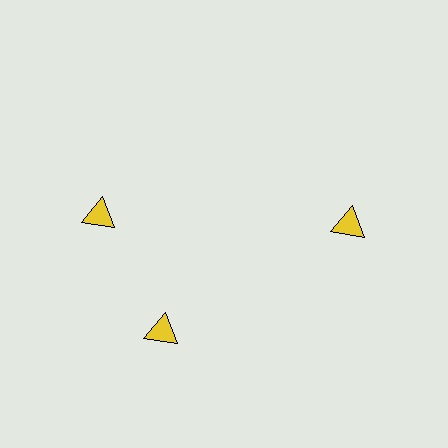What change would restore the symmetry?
The symmetry would be restored by rotating it back into even spacing with its neighbors so that all 3 triangles sit at equal angles and equal distance from the center.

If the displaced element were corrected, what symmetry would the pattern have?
It would have 3-fold rotational symmetry — the pattern would map onto itself every 120 degrees.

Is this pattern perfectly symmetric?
No. The 3 yellow triangles are arranged in a ring, but one element near the 11 o'clock position is rotated out of alignment along the ring, breaking the 3-fold rotational symmetry.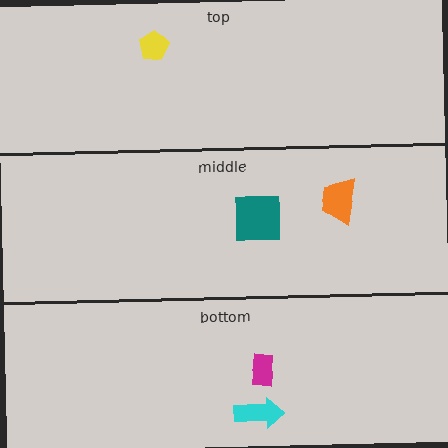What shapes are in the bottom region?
The cyan arrow, the magenta rectangle.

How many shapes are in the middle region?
2.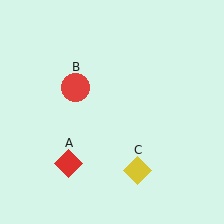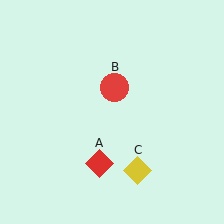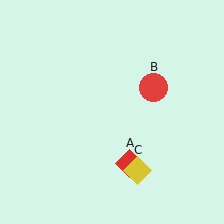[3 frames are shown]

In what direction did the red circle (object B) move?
The red circle (object B) moved right.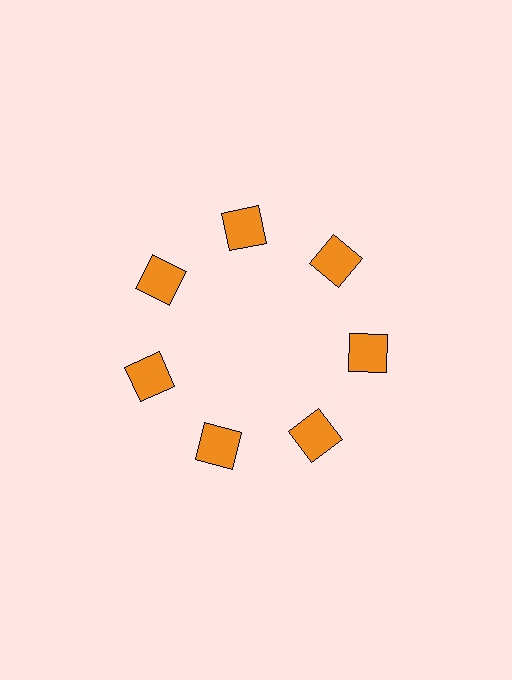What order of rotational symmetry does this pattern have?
This pattern has 7-fold rotational symmetry.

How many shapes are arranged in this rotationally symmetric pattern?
There are 7 shapes, arranged in 7 groups of 1.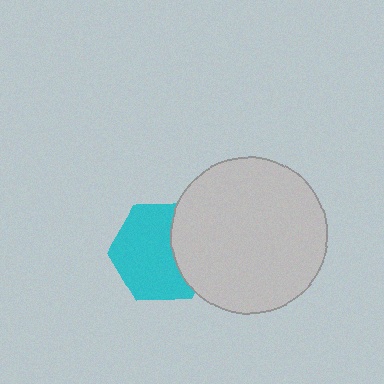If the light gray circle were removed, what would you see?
You would see the complete cyan hexagon.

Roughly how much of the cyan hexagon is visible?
Most of it is visible (roughly 68%).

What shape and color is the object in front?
The object in front is a light gray circle.